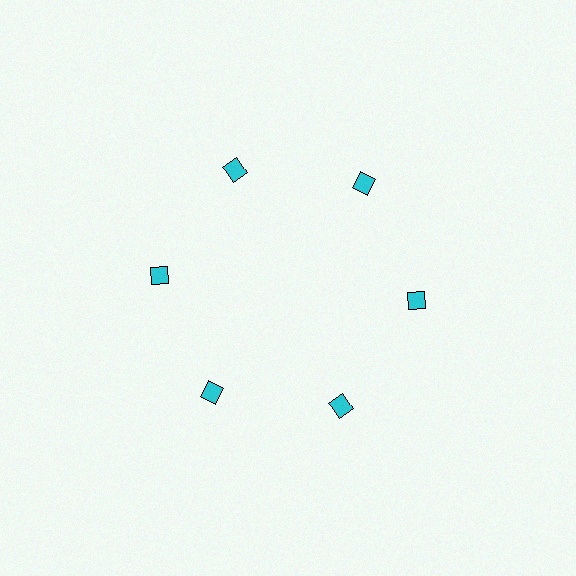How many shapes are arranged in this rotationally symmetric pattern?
There are 6 shapes, arranged in 6 groups of 1.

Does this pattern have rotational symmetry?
Yes, this pattern has 6-fold rotational symmetry. It looks the same after rotating 60 degrees around the center.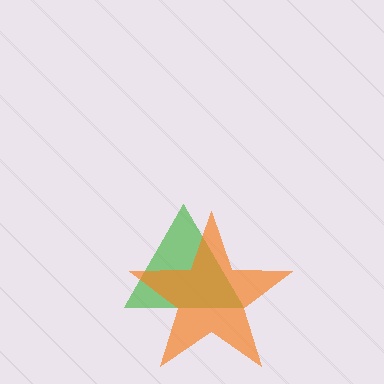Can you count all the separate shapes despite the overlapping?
Yes, there are 2 separate shapes.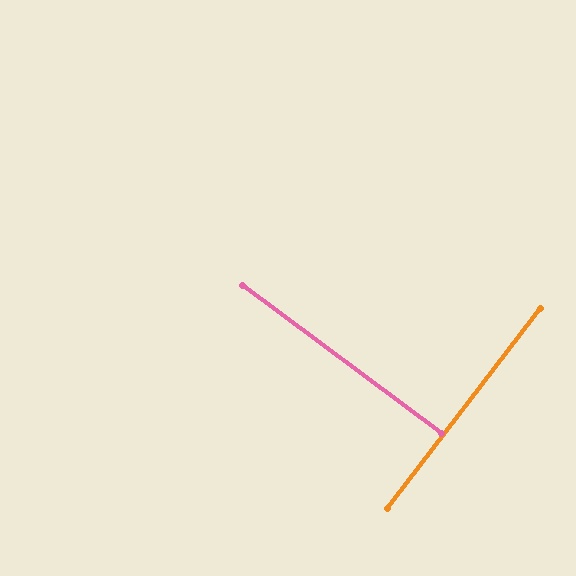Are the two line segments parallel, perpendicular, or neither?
Perpendicular — they meet at approximately 89°.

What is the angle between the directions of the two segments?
Approximately 89 degrees.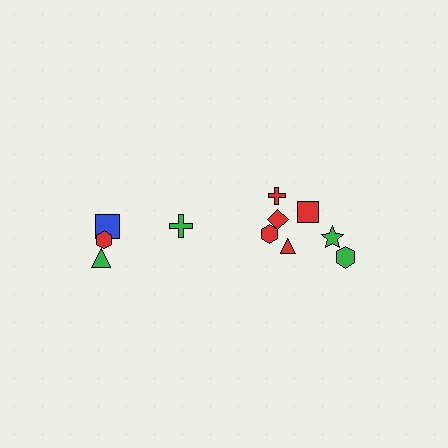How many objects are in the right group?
There are 7 objects.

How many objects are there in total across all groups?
There are 11 objects.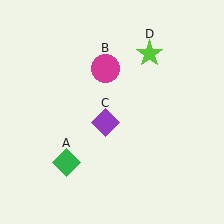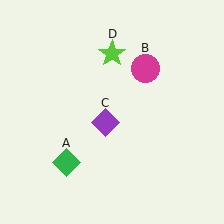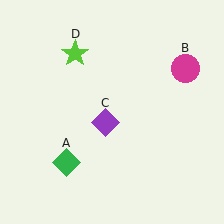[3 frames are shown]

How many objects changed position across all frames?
2 objects changed position: magenta circle (object B), lime star (object D).